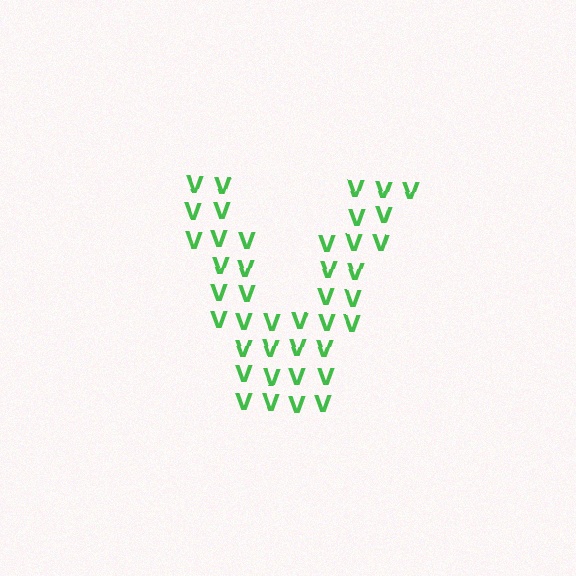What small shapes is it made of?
It is made of small letter V's.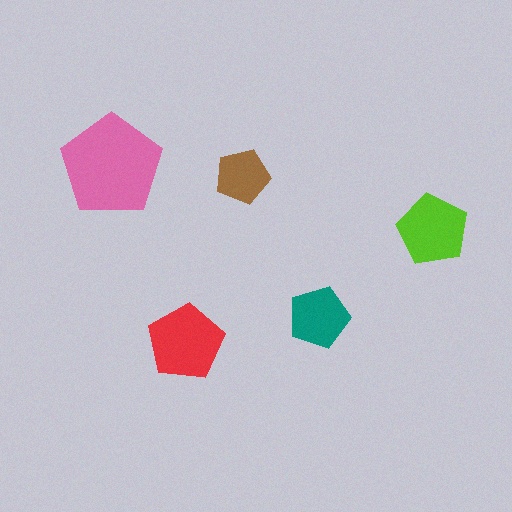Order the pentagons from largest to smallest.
the pink one, the red one, the lime one, the teal one, the brown one.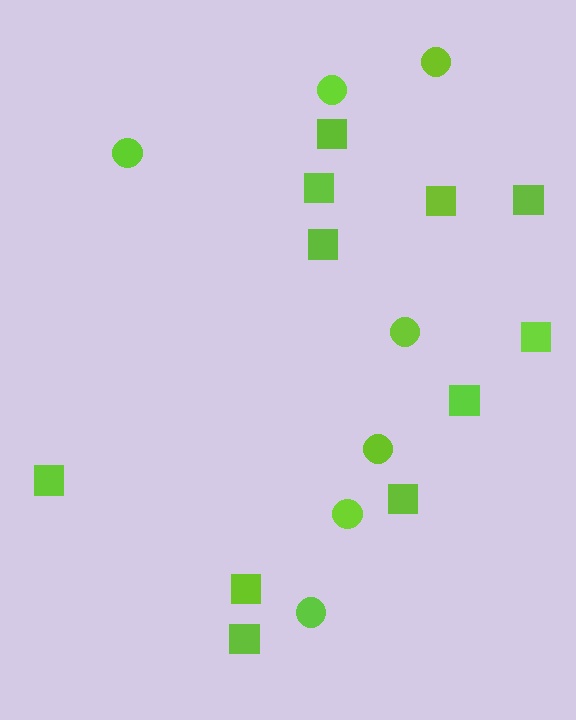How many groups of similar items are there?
There are 2 groups: one group of circles (7) and one group of squares (11).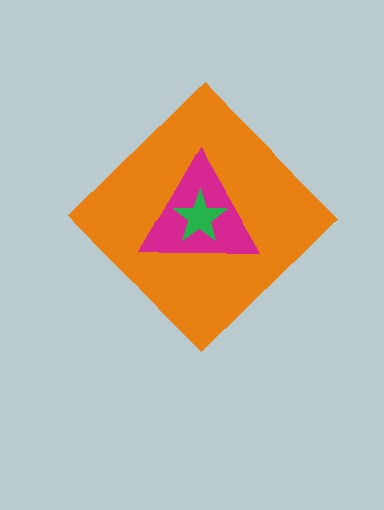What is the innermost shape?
The green star.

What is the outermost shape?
The orange diamond.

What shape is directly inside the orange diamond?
The magenta triangle.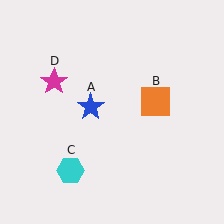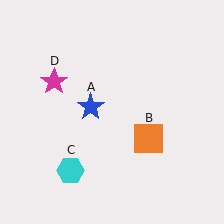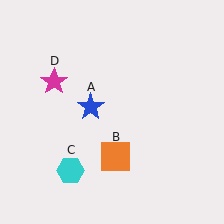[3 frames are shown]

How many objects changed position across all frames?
1 object changed position: orange square (object B).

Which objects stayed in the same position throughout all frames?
Blue star (object A) and cyan hexagon (object C) and magenta star (object D) remained stationary.